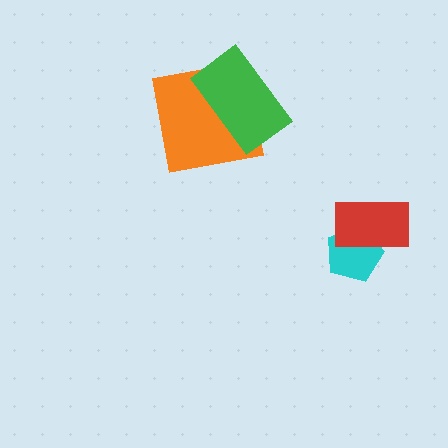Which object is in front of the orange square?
The green rectangle is in front of the orange square.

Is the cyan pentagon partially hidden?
Yes, it is partially covered by another shape.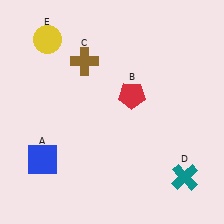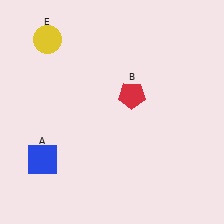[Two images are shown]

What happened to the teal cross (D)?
The teal cross (D) was removed in Image 2. It was in the bottom-right area of Image 1.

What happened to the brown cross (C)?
The brown cross (C) was removed in Image 2. It was in the top-left area of Image 1.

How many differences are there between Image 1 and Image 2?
There are 2 differences between the two images.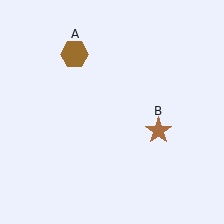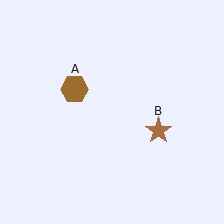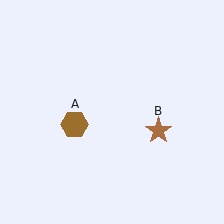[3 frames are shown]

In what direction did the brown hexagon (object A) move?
The brown hexagon (object A) moved down.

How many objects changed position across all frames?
1 object changed position: brown hexagon (object A).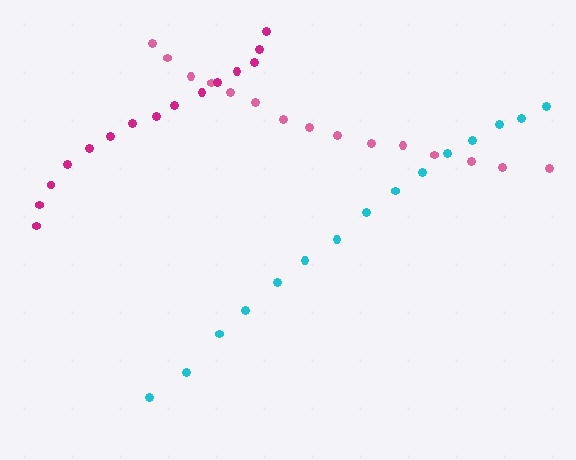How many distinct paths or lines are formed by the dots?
There are 3 distinct paths.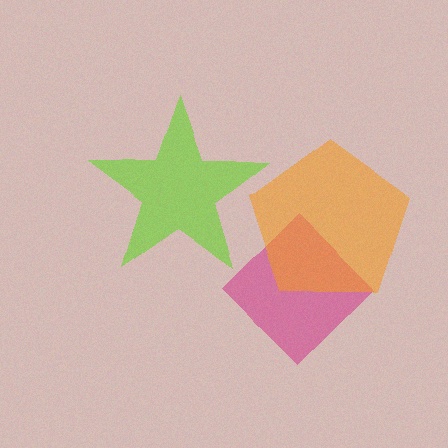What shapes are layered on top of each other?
The layered shapes are: a magenta diamond, a lime star, an orange pentagon.